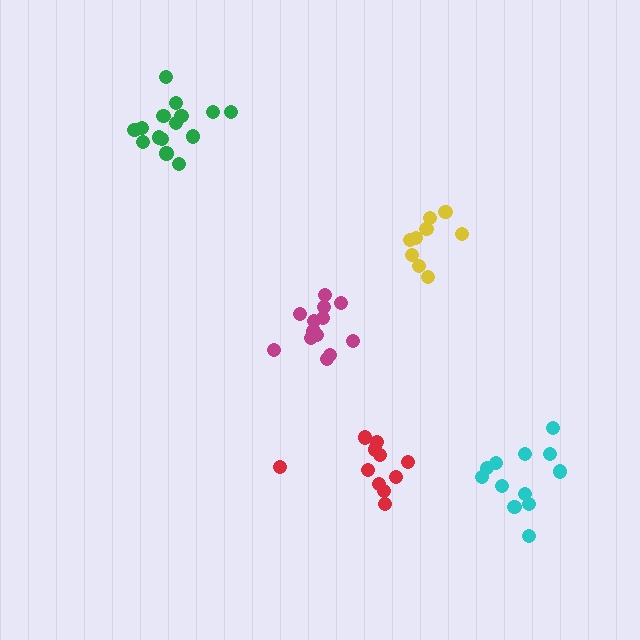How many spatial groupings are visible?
There are 5 spatial groupings.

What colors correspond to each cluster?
The clusters are colored: green, magenta, red, yellow, cyan.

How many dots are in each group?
Group 1: 15 dots, Group 2: 13 dots, Group 3: 11 dots, Group 4: 9 dots, Group 5: 12 dots (60 total).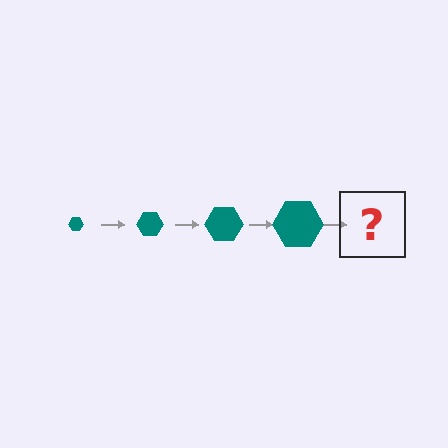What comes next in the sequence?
The next element should be a teal hexagon, larger than the previous one.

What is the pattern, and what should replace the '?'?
The pattern is that the hexagon gets progressively larger each step. The '?' should be a teal hexagon, larger than the previous one.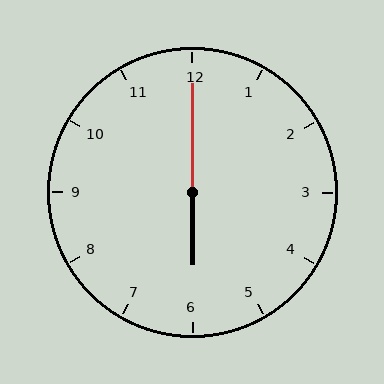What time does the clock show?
6:00.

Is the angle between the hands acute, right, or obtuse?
It is obtuse.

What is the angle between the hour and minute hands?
Approximately 180 degrees.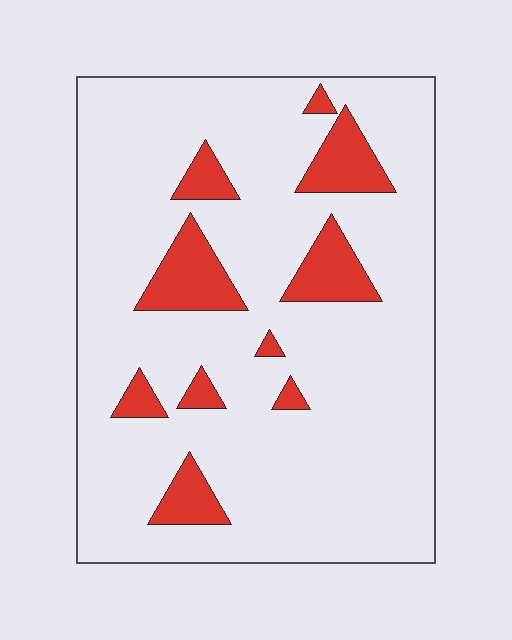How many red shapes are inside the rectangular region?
10.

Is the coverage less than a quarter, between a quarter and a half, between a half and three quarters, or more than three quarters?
Less than a quarter.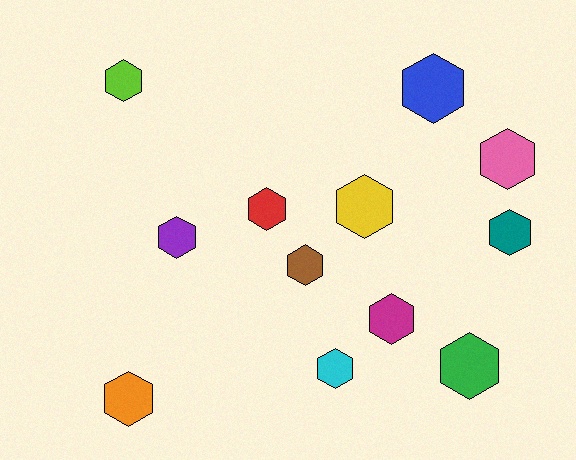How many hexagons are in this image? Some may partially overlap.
There are 12 hexagons.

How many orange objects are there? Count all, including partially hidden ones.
There is 1 orange object.